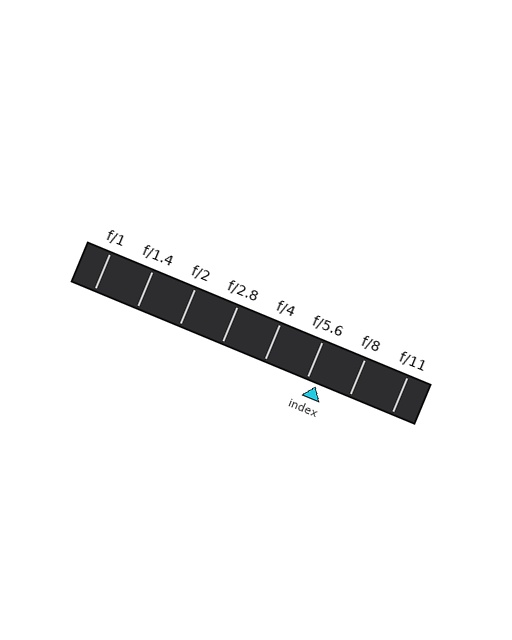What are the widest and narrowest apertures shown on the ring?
The widest aperture shown is f/1 and the narrowest is f/11.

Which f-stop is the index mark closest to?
The index mark is closest to f/5.6.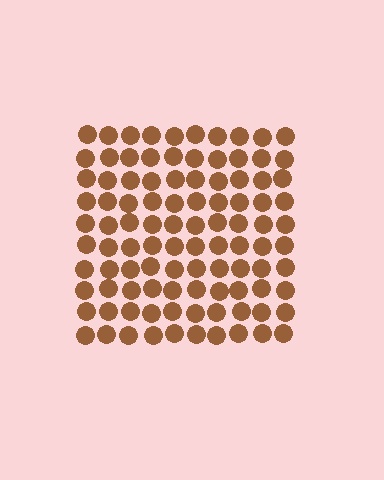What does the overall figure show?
The overall figure shows a square.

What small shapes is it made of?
It is made of small circles.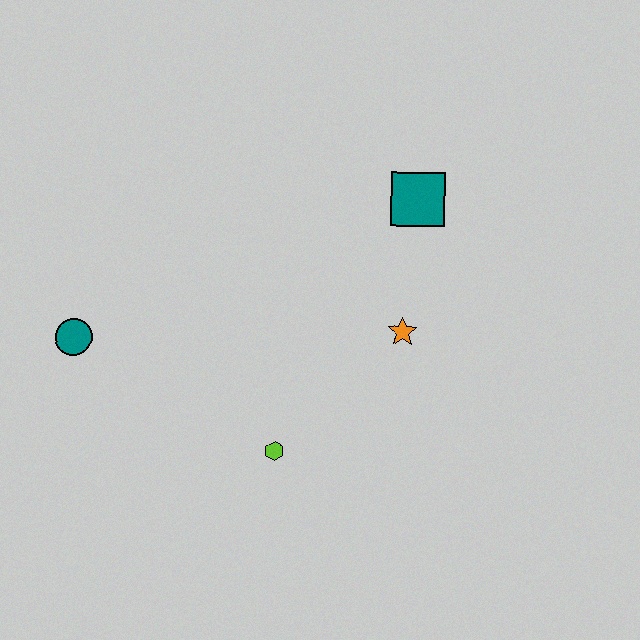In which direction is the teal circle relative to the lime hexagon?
The teal circle is to the left of the lime hexagon.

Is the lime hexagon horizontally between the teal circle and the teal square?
Yes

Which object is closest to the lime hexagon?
The orange star is closest to the lime hexagon.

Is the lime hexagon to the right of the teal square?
No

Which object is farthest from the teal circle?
The teal square is farthest from the teal circle.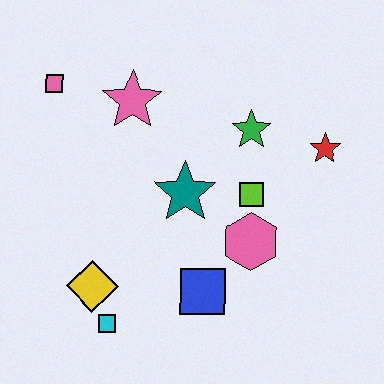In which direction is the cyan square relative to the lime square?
The cyan square is to the left of the lime square.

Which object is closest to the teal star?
The lime square is closest to the teal star.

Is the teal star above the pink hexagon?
Yes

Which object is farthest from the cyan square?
The red star is farthest from the cyan square.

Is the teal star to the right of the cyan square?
Yes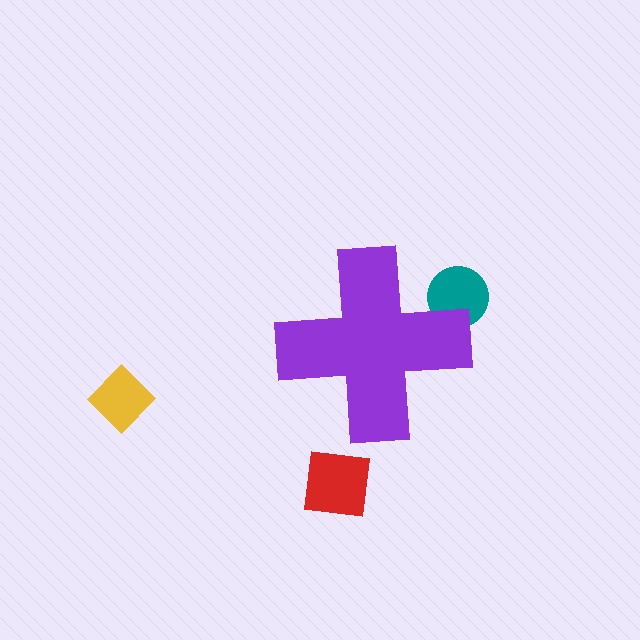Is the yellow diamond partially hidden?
No, the yellow diamond is fully visible.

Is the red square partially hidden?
No, the red square is fully visible.